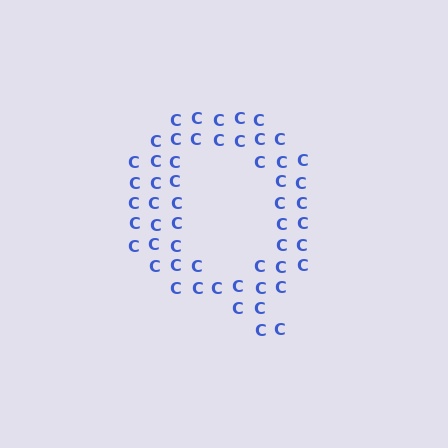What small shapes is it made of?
It is made of small letter C's.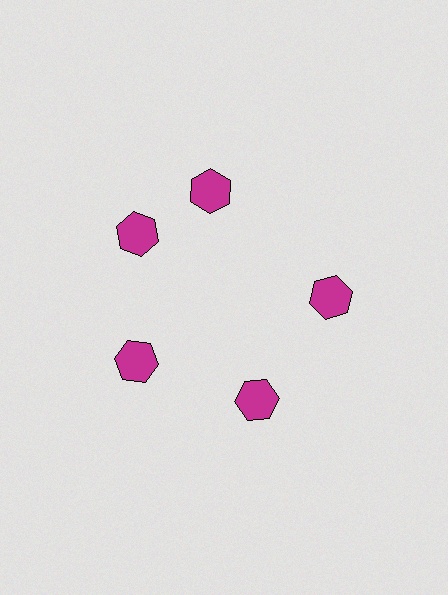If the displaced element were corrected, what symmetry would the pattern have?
It would have 5-fold rotational symmetry — the pattern would map onto itself every 72 degrees.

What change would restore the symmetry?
The symmetry would be restored by rotating it back into even spacing with its neighbors so that all 5 hexagons sit at equal angles and equal distance from the center.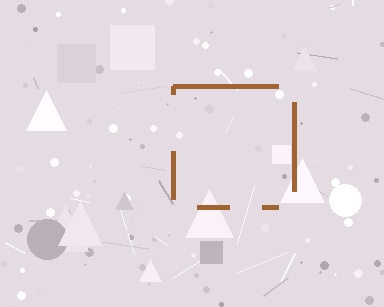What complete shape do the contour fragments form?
The contour fragments form a square.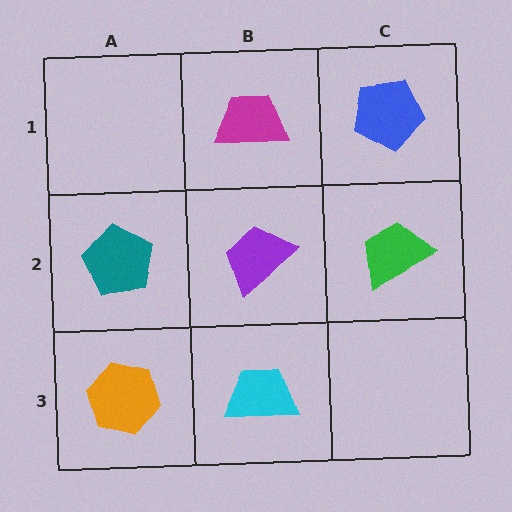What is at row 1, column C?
A blue pentagon.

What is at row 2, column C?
A green trapezoid.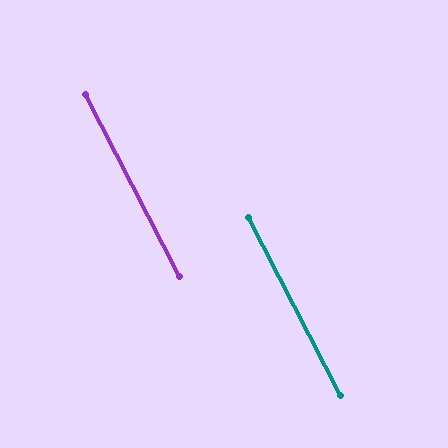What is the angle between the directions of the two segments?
Approximately 0 degrees.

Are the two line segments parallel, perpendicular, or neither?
Parallel — their directions differ by only 0.1°.